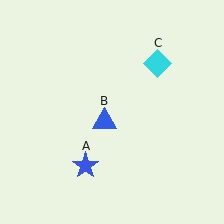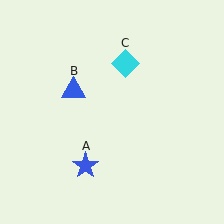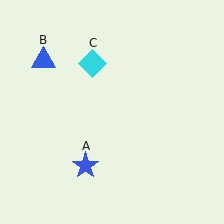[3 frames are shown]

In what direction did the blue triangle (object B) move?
The blue triangle (object B) moved up and to the left.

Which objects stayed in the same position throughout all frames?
Blue star (object A) remained stationary.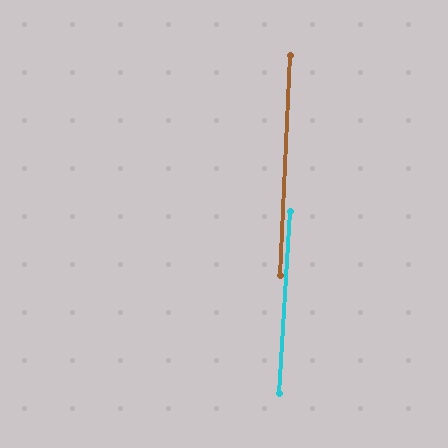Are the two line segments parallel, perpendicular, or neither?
Parallel — their directions differ by only 1.1°.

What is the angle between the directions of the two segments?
Approximately 1 degree.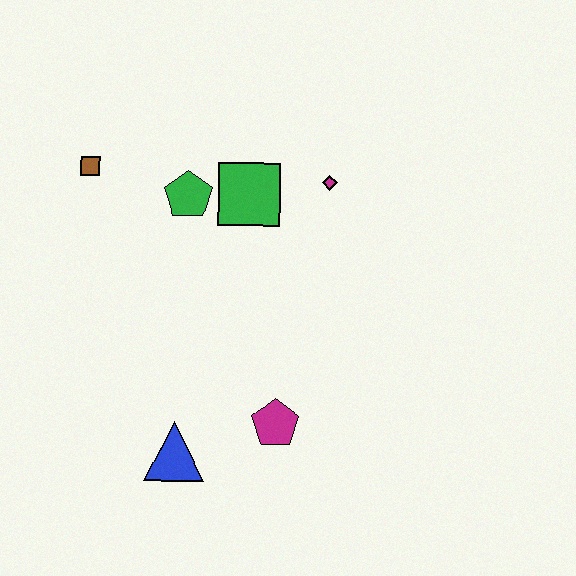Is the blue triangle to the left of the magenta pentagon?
Yes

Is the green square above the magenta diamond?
No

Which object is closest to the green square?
The green pentagon is closest to the green square.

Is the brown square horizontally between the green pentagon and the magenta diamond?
No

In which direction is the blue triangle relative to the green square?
The blue triangle is below the green square.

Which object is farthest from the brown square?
The magenta pentagon is farthest from the brown square.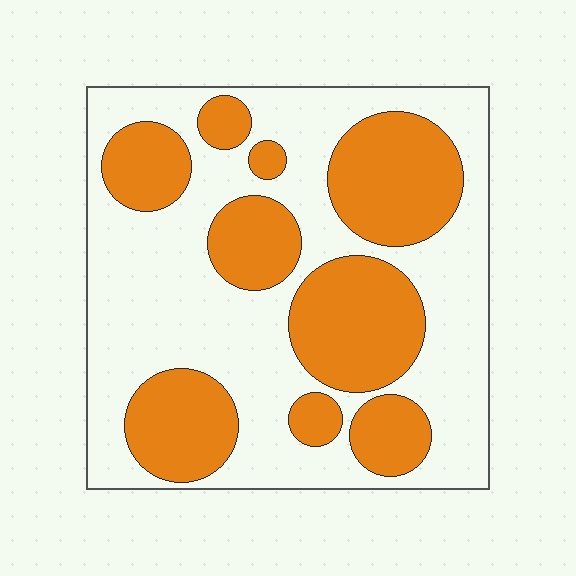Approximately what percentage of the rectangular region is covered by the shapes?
Approximately 40%.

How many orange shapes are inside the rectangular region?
9.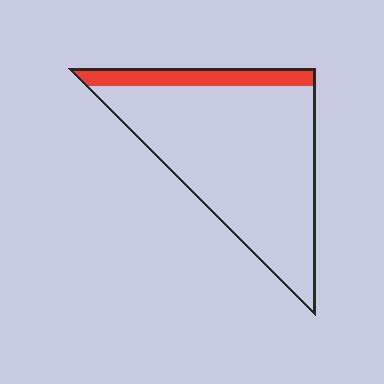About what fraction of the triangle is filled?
About one eighth (1/8).